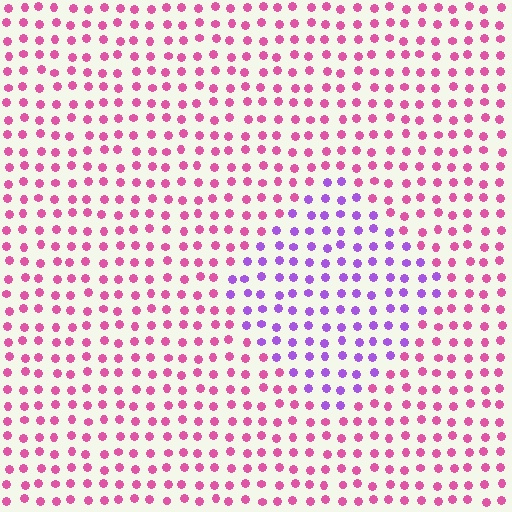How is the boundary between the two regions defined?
The boundary is defined purely by a slight shift in hue (about 50 degrees). Spacing, size, and orientation are identical on both sides.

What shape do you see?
I see a diamond.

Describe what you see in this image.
The image is filled with small pink elements in a uniform arrangement. A diamond-shaped region is visible where the elements are tinted to a slightly different hue, forming a subtle color boundary.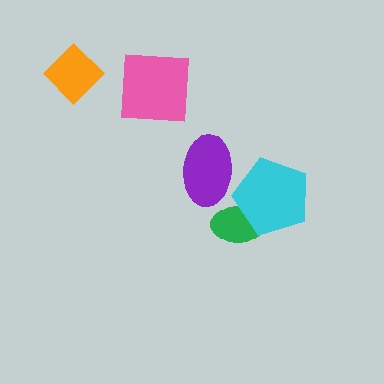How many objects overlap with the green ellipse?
1 object overlaps with the green ellipse.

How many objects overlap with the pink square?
0 objects overlap with the pink square.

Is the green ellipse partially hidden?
Yes, it is partially covered by another shape.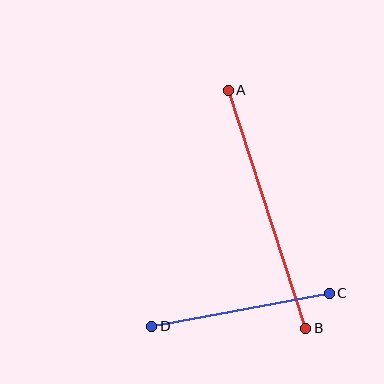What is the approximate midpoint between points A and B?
The midpoint is at approximately (267, 209) pixels.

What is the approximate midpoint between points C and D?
The midpoint is at approximately (240, 310) pixels.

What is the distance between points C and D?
The distance is approximately 180 pixels.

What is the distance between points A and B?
The distance is approximately 250 pixels.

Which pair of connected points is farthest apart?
Points A and B are farthest apart.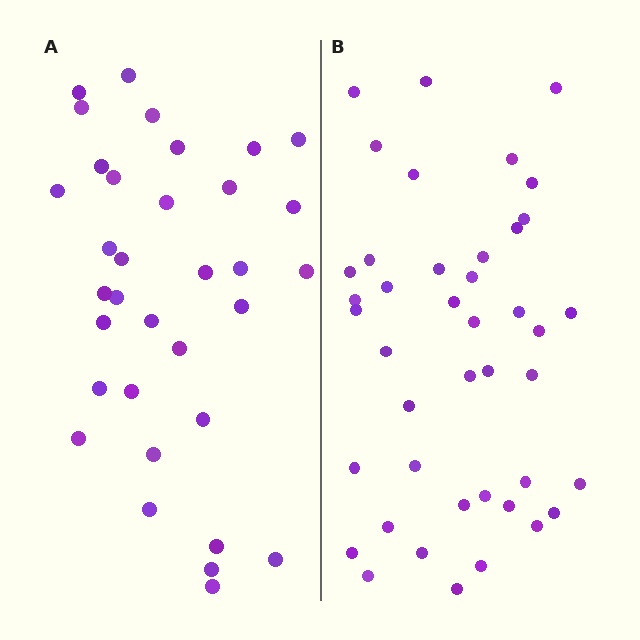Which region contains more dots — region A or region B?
Region B (the right region) has more dots.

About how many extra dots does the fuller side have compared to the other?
Region B has roughly 8 or so more dots than region A.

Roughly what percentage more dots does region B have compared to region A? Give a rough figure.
About 25% more.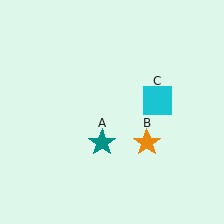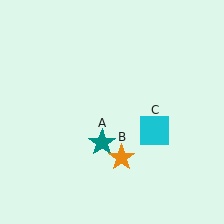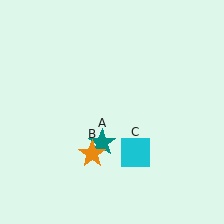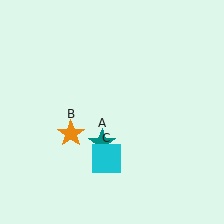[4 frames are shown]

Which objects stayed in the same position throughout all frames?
Teal star (object A) remained stationary.